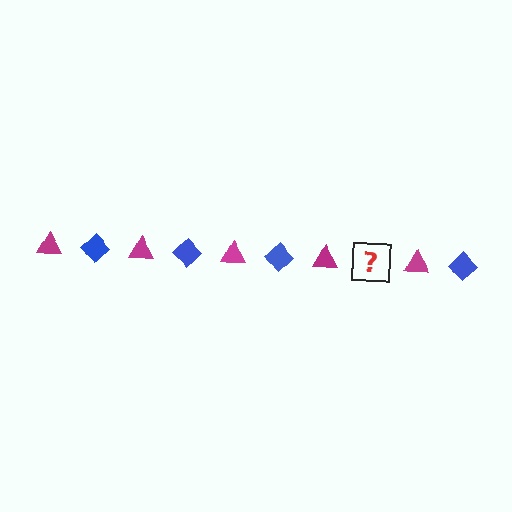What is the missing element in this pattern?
The missing element is a blue diamond.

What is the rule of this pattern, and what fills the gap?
The rule is that the pattern alternates between magenta triangle and blue diamond. The gap should be filled with a blue diamond.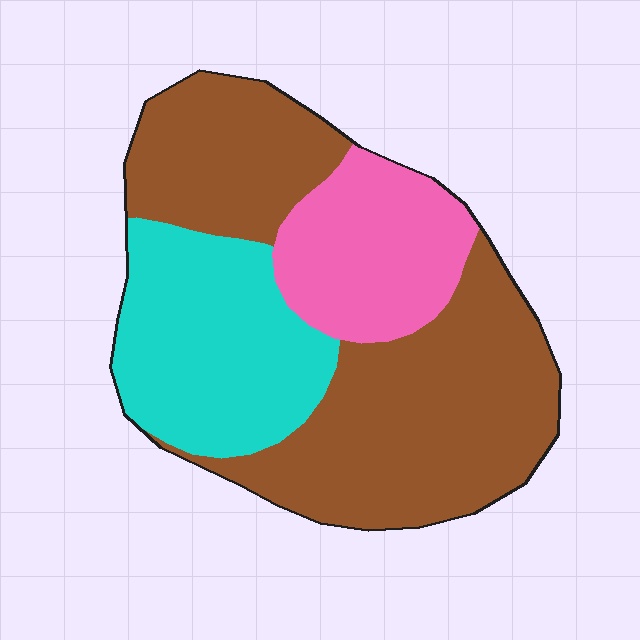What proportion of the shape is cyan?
Cyan takes up about one quarter (1/4) of the shape.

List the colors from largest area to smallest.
From largest to smallest: brown, cyan, pink.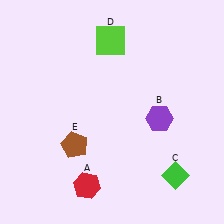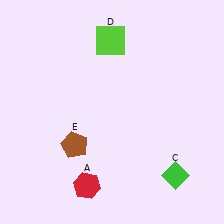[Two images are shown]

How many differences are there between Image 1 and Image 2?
There is 1 difference between the two images.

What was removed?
The purple hexagon (B) was removed in Image 2.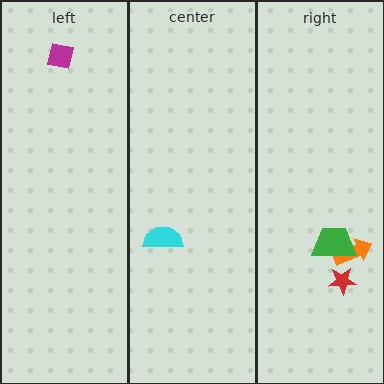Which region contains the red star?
The right region.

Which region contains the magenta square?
The left region.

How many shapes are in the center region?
1.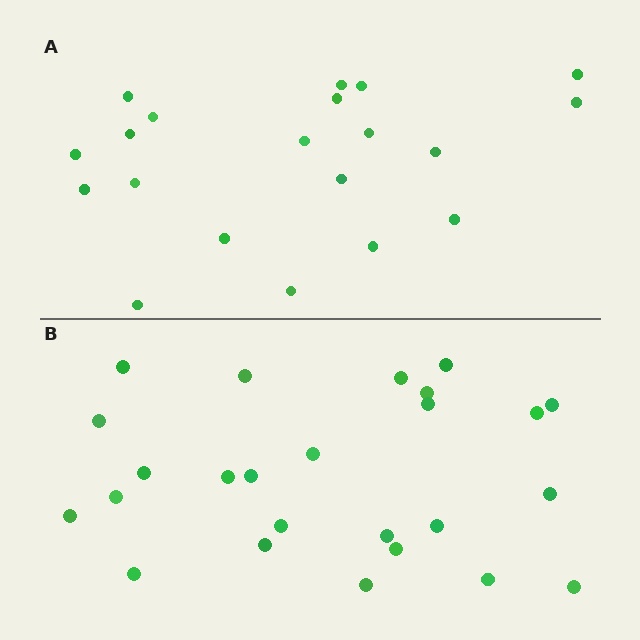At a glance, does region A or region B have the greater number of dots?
Region B (the bottom region) has more dots.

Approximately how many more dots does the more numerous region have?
Region B has about 5 more dots than region A.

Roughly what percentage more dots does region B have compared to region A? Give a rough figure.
About 25% more.